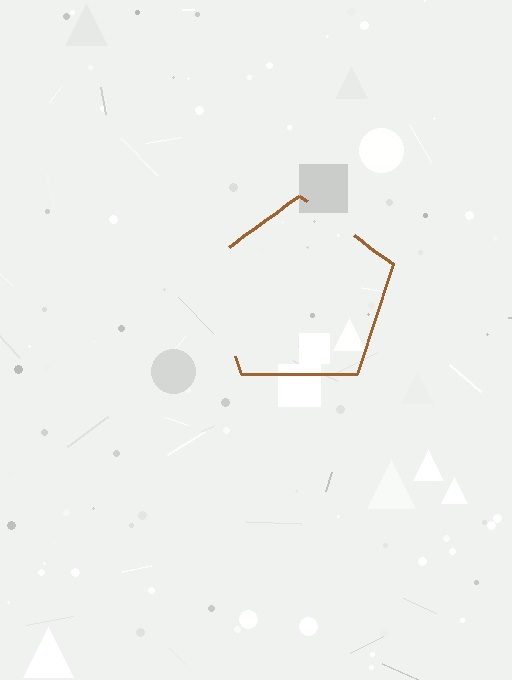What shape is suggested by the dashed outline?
The dashed outline suggests a pentagon.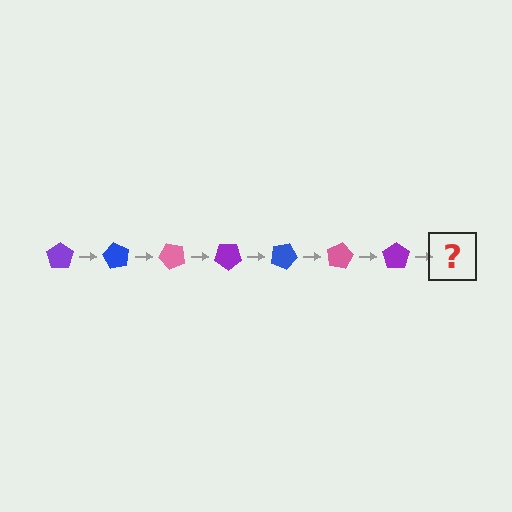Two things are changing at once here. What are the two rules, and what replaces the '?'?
The two rules are that it rotates 60 degrees each step and the color cycles through purple, blue, and pink. The '?' should be a blue pentagon, rotated 420 degrees from the start.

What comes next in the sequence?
The next element should be a blue pentagon, rotated 420 degrees from the start.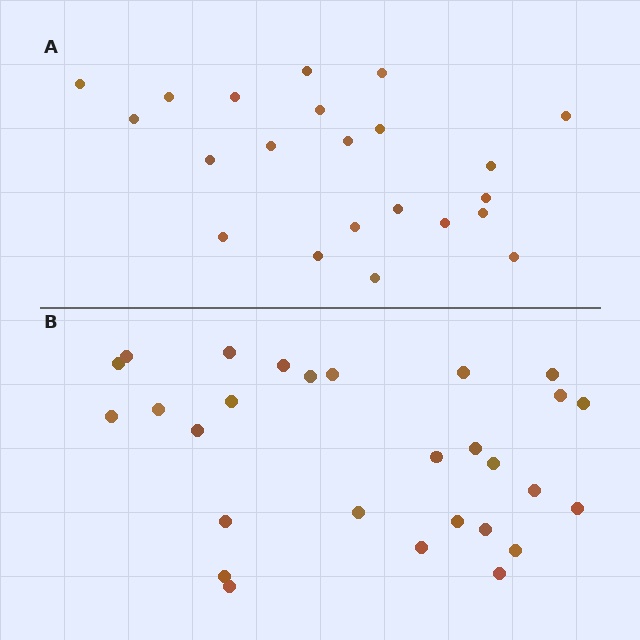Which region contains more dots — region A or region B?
Region B (the bottom region) has more dots.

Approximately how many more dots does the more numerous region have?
Region B has about 6 more dots than region A.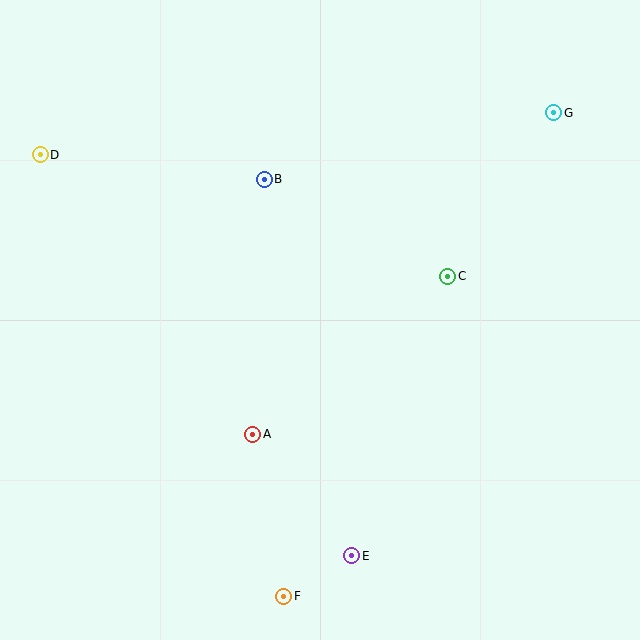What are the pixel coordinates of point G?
Point G is at (554, 113).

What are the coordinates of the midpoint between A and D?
The midpoint between A and D is at (147, 294).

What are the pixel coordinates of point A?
Point A is at (253, 434).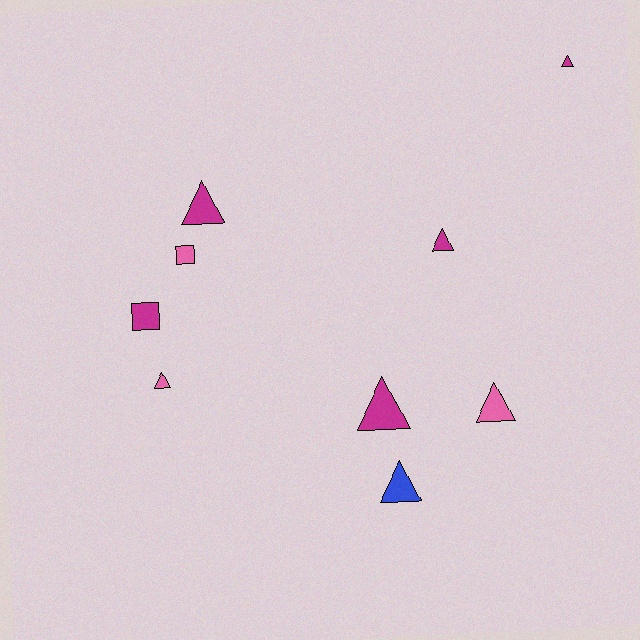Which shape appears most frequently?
Triangle, with 7 objects.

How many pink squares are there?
There is 1 pink square.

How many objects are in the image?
There are 9 objects.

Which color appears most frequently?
Magenta, with 5 objects.